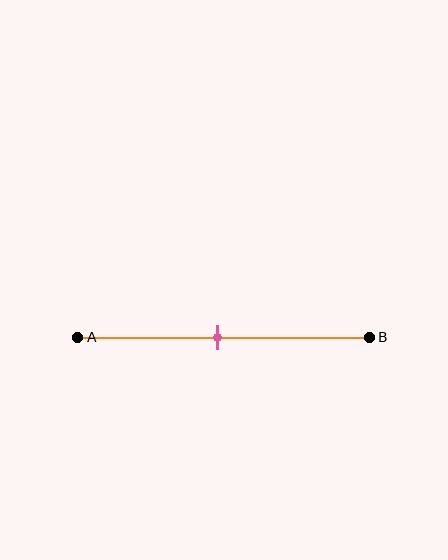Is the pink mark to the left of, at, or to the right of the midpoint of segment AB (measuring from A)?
The pink mark is approximately at the midpoint of segment AB.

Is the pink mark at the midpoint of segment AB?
Yes, the mark is approximately at the midpoint.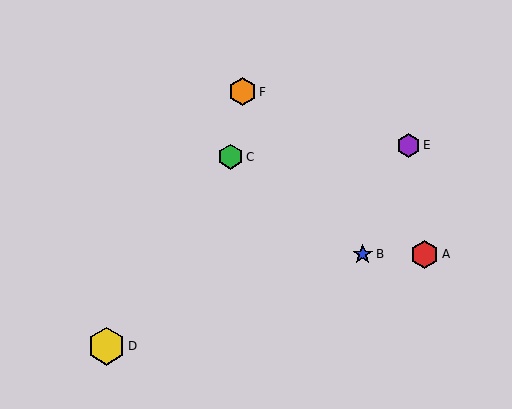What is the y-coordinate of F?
Object F is at y≈92.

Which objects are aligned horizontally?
Objects A, B are aligned horizontally.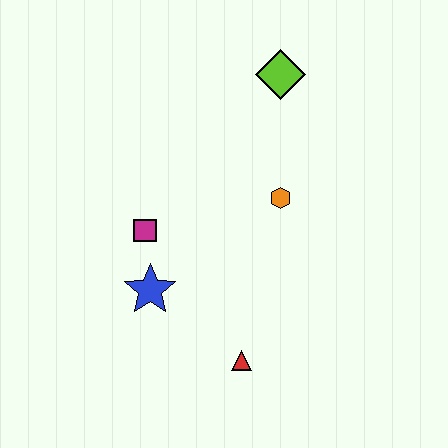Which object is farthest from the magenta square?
The lime diamond is farthest from the magenta square.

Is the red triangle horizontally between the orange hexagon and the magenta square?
Yes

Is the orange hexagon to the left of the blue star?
No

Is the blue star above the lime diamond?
No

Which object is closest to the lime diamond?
The orange hexagon is closest to the lime diamond.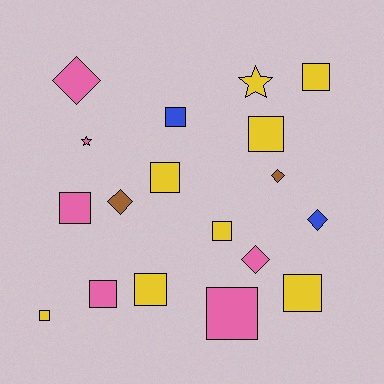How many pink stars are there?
There is 1 pink star.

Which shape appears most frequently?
Square, with 11 objects.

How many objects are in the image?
There are 18 objects.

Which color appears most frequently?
Yellow, with 8 objects.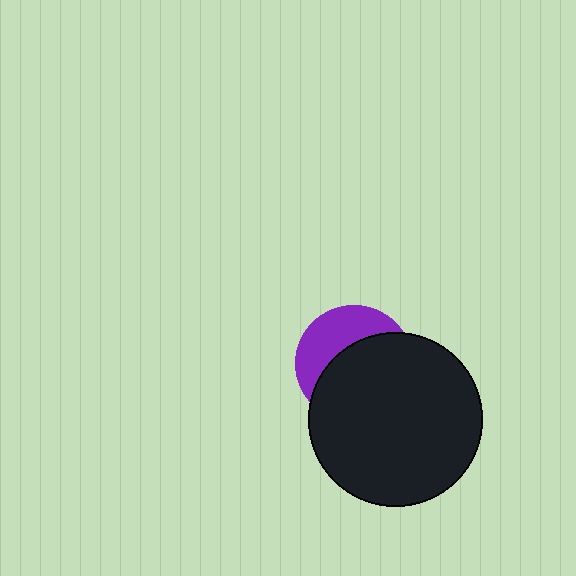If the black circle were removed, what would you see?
You would see the complete purple circle.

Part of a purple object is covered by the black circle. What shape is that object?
It is a circle.